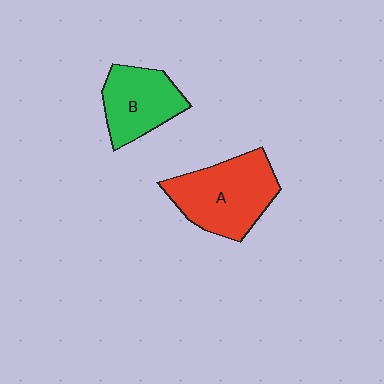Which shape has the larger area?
Shape A (red).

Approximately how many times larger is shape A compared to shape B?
Approximately 1.4 times.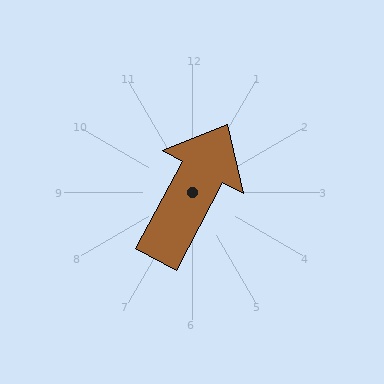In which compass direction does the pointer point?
Northeast.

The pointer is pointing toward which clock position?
Roughly 1 o'clock.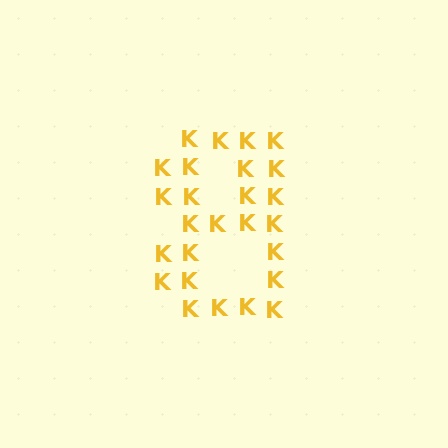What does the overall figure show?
The overall figure shows the digit 8.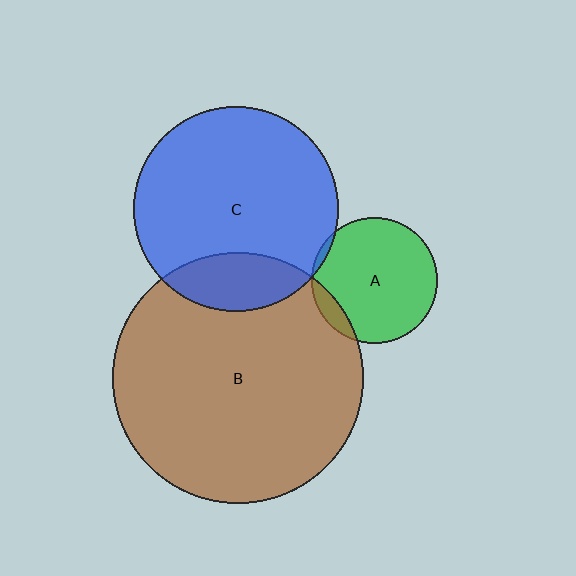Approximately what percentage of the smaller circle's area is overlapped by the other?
Approximately 20%.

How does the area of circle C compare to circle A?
Approximately 2.6 times.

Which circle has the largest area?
Circle B (brown).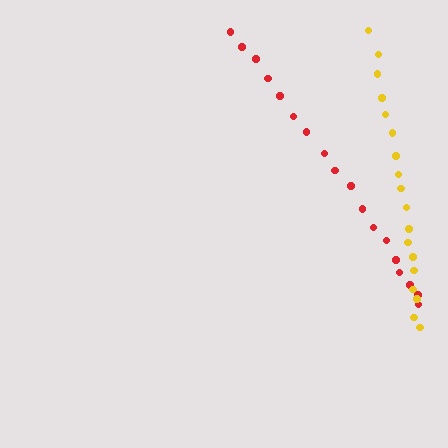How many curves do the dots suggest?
There are 2 distinct paths.